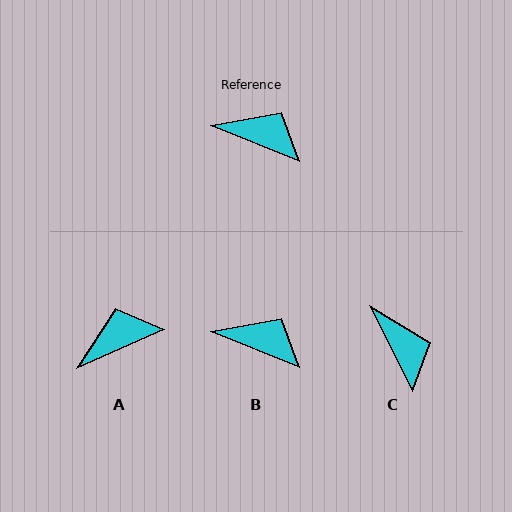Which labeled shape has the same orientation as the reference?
B.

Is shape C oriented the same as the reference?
No, it is off by about 42 degrees.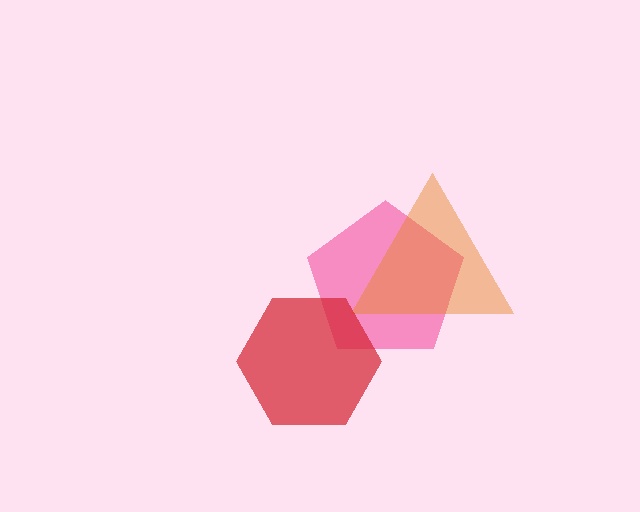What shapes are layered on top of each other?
The layered shapes are: a pink pentagon, an orange triangle, a red hexagon.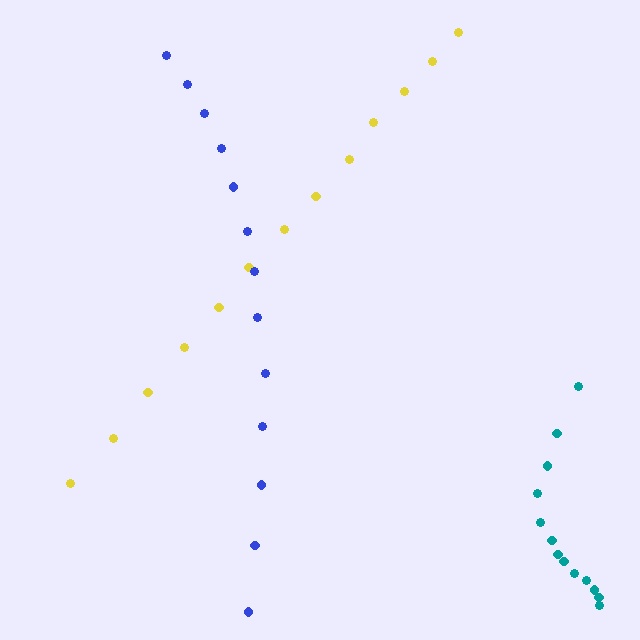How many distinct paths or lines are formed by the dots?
There are 3 distinct paths.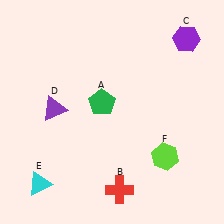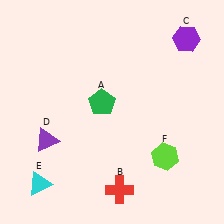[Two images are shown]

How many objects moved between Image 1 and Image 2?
1 object moved between the two images.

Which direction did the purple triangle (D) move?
The purple triangle (D) moved down.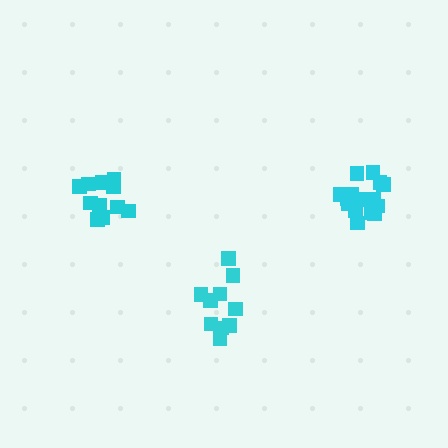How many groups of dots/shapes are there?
There are 3 groups.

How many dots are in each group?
Group 1: 11 dots, Group 2: 17 dots, Group 3: 11 dots (39 total).